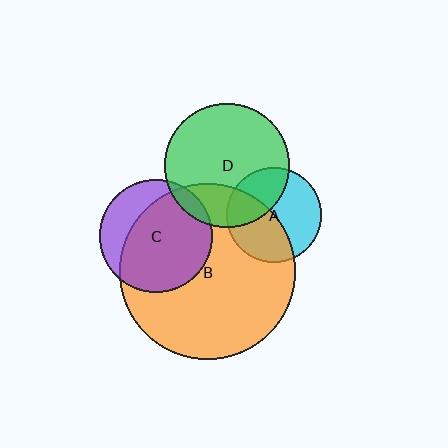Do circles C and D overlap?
Yes.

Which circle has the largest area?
Circle B (orange).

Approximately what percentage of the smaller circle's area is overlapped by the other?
Approximately 10%.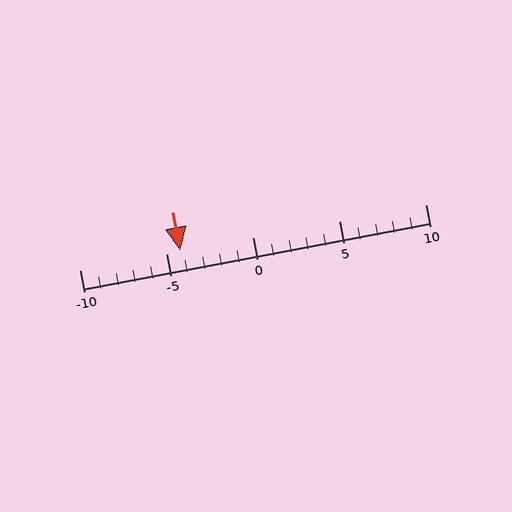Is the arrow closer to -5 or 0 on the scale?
The arrow is closer to -5.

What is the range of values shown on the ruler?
The ruler shows values from -10 to 10.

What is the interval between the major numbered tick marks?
The major tick marks are spaced 5 units apart.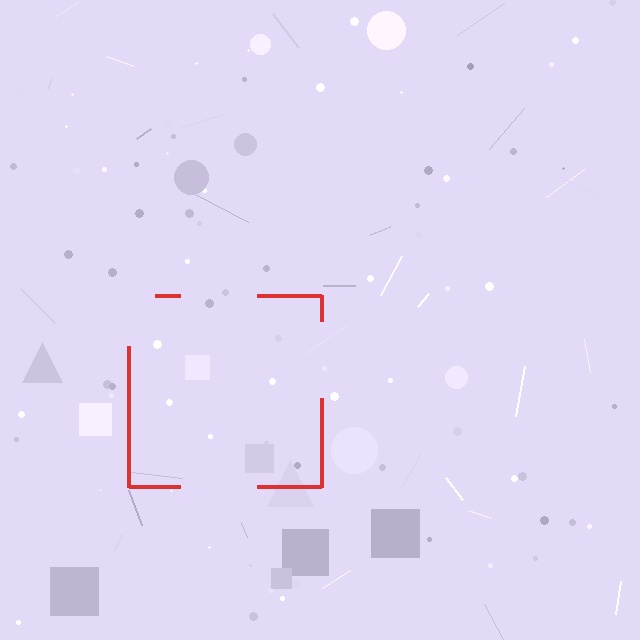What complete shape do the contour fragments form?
The contour fragments form a square.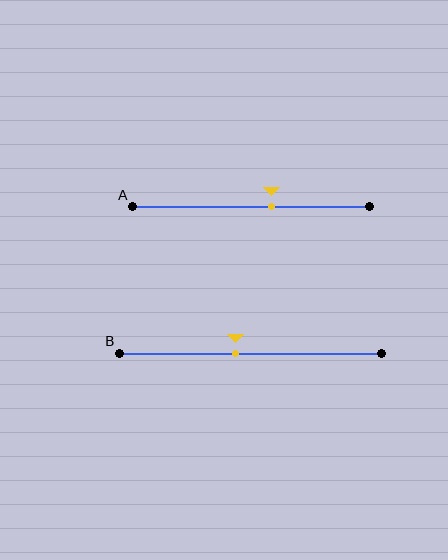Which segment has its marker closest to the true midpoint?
Segment B has its marker closest to the true midpoint.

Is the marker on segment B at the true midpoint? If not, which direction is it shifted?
No, the marker on segment B is shifted to the left by about 6% of the segment length.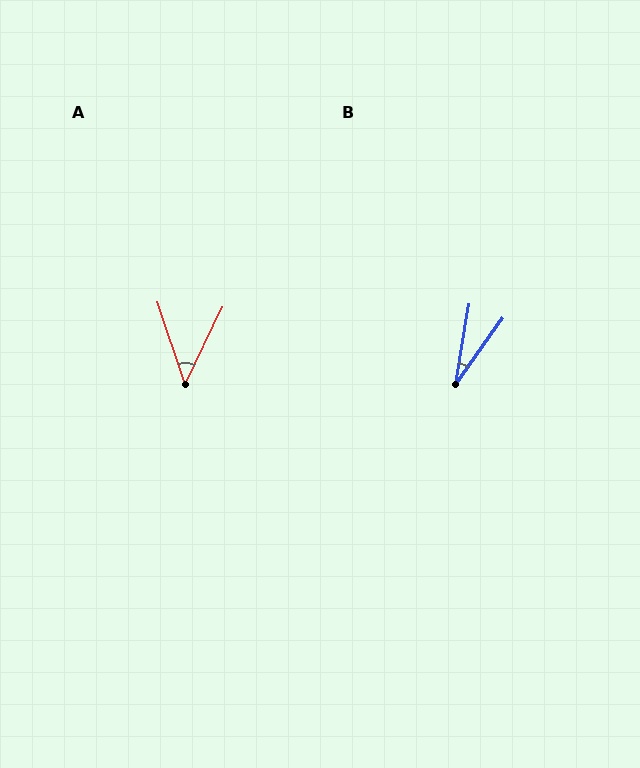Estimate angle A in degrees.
Approximately 44 degrees.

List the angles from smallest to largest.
B (26°), A (44°).